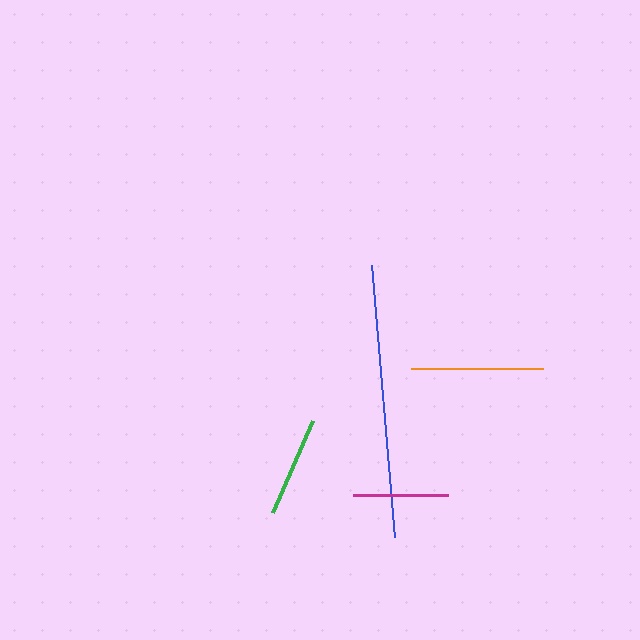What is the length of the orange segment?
The orange segment is approximately 132 pixels long.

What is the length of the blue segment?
The blue segment is approximately 273 pixels long.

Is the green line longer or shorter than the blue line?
The blue line is longer than the green line.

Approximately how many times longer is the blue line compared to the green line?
The blue line is approximately 2.7 times the length of the green line.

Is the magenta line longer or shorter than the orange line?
The orange line is longer than the magenta line.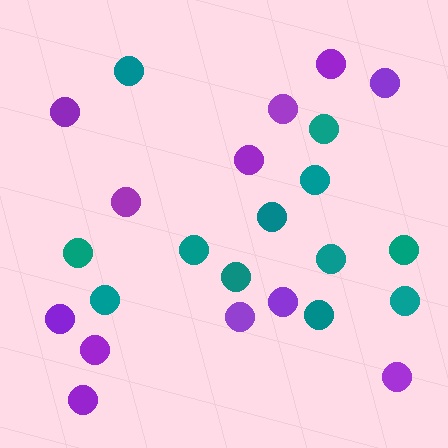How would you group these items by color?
There are 2 groups: one group of purple circles (12) and one group of teal circles (12).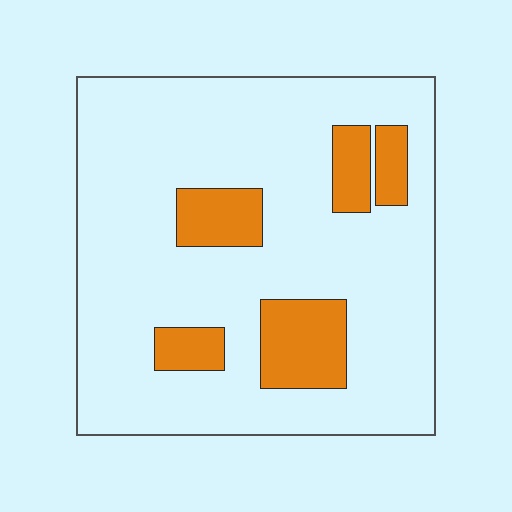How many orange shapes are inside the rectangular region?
5.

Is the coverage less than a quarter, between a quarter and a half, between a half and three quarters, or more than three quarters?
Less than a quarter.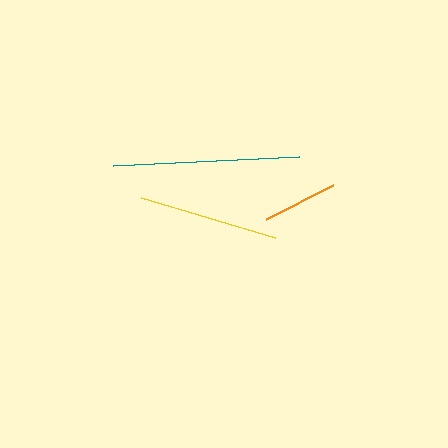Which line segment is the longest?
The teal line is the longest at approximately 186 pixels.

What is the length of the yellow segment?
The yellow segment is approximately 140 pixels long.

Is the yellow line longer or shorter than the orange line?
The yellow line is longer than the orange line.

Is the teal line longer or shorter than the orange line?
The teal line is longer than the orange line.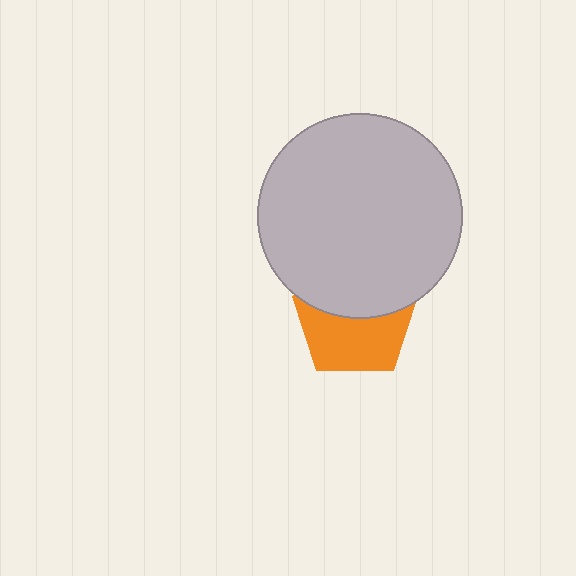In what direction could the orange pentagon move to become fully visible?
The orange pentagon could move down. That would shift it out from behind the light gray circle entirely.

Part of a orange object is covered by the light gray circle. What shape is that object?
It is a pentagon.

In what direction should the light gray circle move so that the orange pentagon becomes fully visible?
The light gray circle should move up. That is the shortest direction to clear the overlap and leave the orange pentagon fully visible.